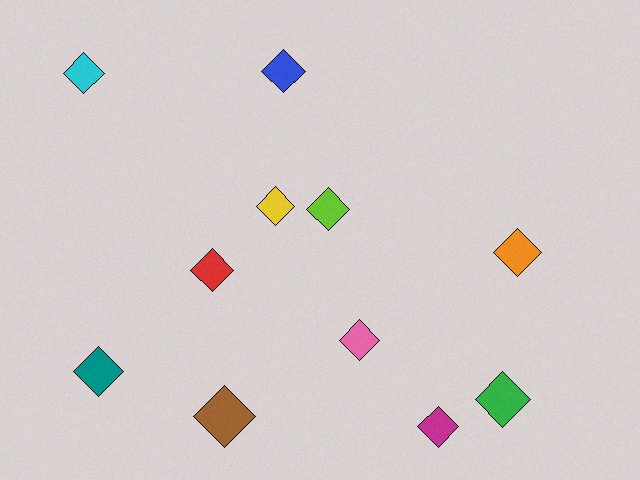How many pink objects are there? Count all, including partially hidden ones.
There is 1 pink object.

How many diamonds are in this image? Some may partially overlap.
There are 11 diamonds.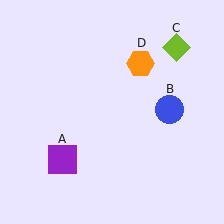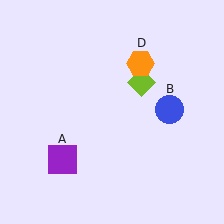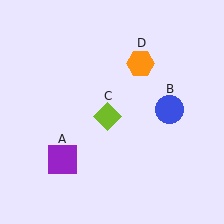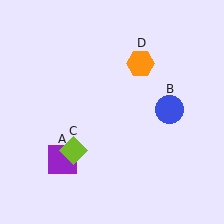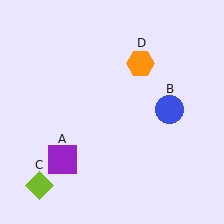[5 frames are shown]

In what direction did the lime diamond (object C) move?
The lime diamond (object C) moved down and to the left.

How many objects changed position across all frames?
1 object changed position: lime diamond (object C).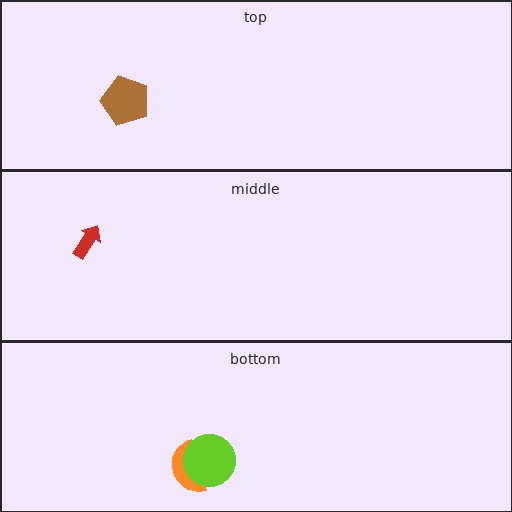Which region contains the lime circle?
The bottom region.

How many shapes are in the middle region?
1.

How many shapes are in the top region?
1.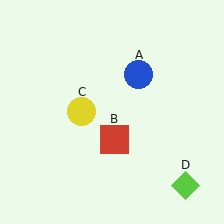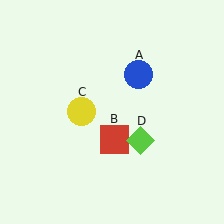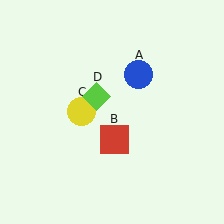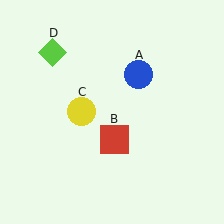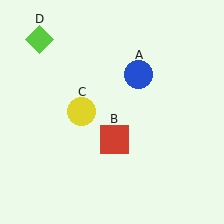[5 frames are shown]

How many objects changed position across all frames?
1 object changed position: lime diamond (object D).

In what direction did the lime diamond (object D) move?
The lime diamond (object D) moved up and to the left.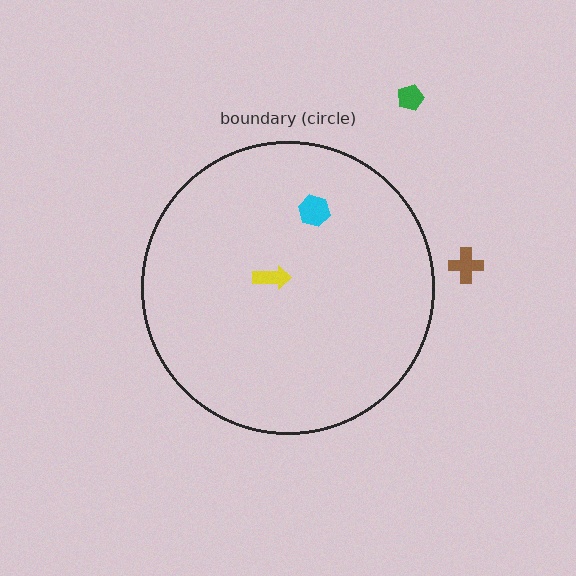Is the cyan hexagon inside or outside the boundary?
Inside.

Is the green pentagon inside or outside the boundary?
Outside.